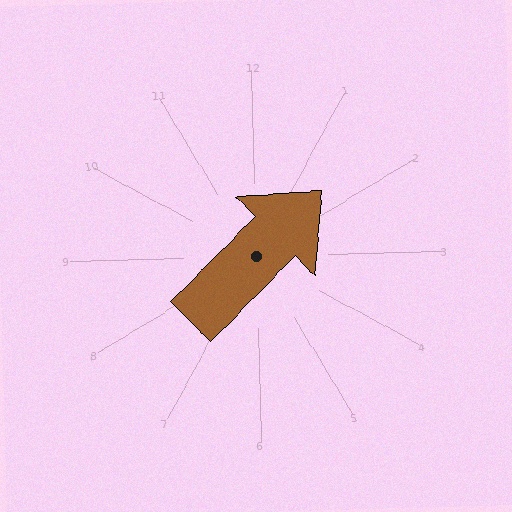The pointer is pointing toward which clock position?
Roughly 2 o'clock.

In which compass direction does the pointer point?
Northeast.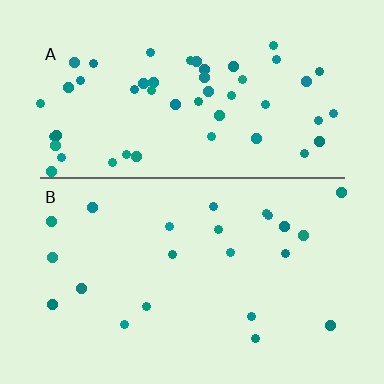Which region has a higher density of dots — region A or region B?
A (the top).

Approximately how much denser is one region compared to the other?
Approximately 2.3× — region A over region B.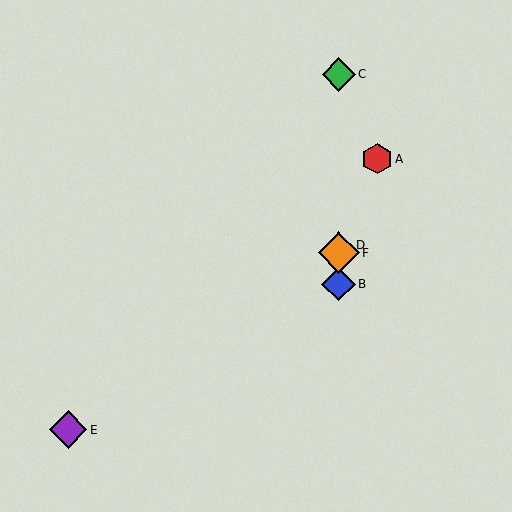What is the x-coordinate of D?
Object D is at x≈339.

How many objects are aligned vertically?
4 objects (B, C, D, F) are aligned vertically.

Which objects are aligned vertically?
Objects B, C, D, F are aligned vertically.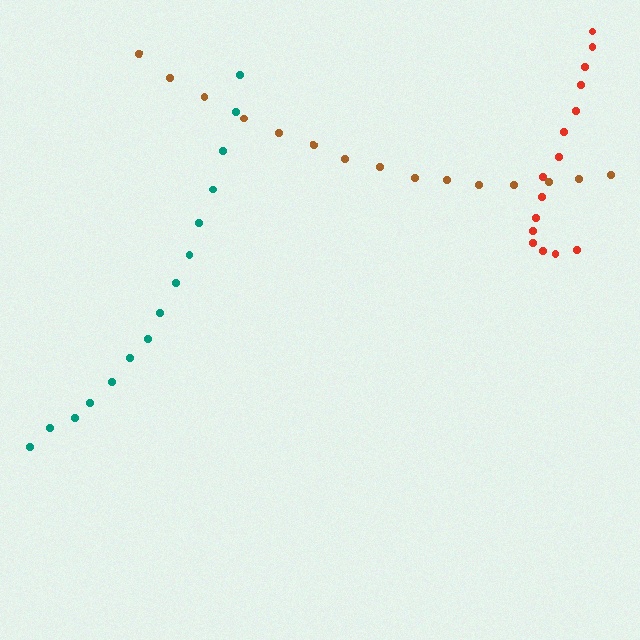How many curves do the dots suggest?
There are 3 distinct paths.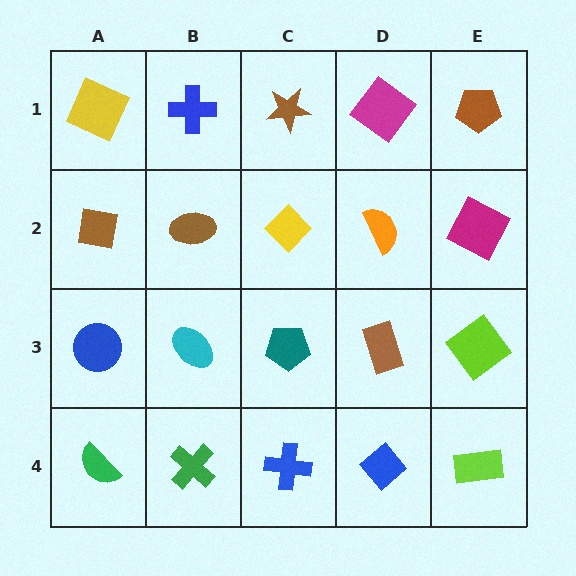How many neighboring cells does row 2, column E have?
3.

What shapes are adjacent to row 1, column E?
A magenta square (row 2, column E), a magenta diamond (row 1, column D).